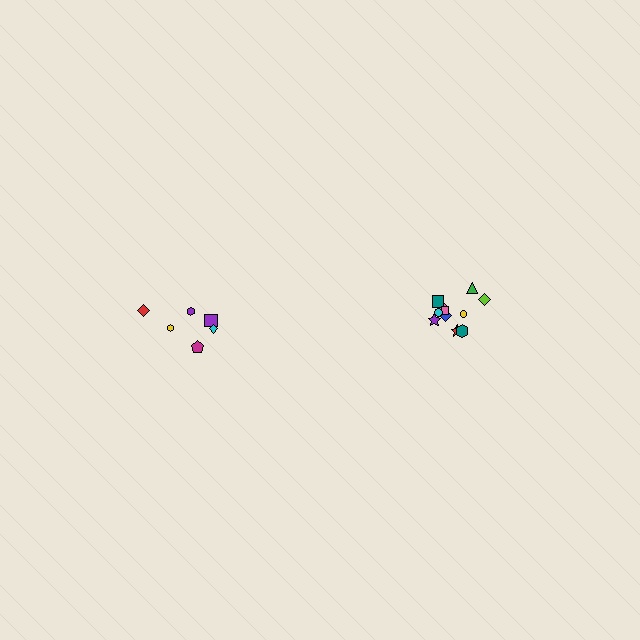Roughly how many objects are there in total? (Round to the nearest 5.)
Roughly 20 objects in total.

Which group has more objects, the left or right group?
The right group.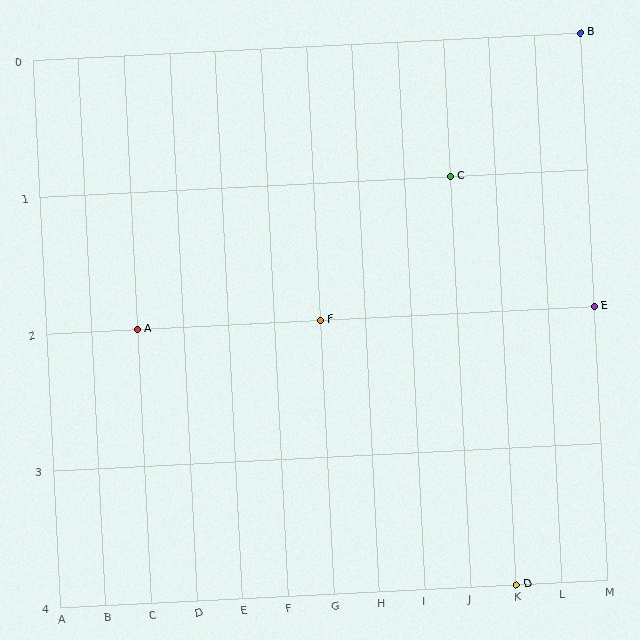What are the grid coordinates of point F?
Point F is at grid coordinates (G, 2).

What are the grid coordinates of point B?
Point B is at grid coordinates (M, 0).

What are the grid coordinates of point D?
Point D is at grid coordinates (K, 4).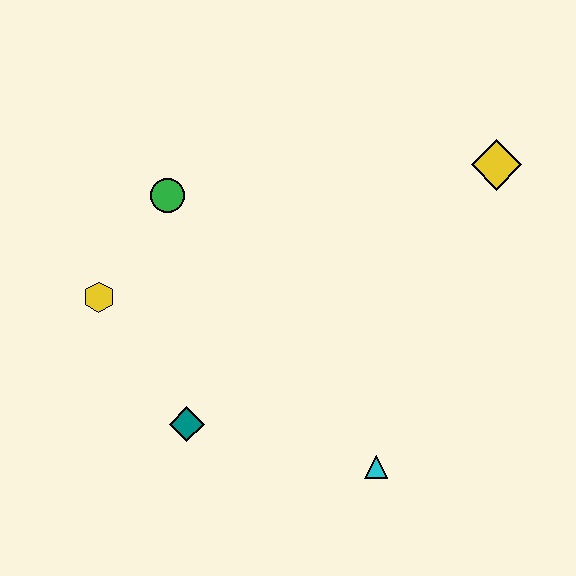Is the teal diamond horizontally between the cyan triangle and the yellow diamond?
No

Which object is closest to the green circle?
The yellow hexagon is closest to the green circle.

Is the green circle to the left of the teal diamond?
Yes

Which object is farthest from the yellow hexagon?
The yellow diamond is farthest from the yellow hexagon.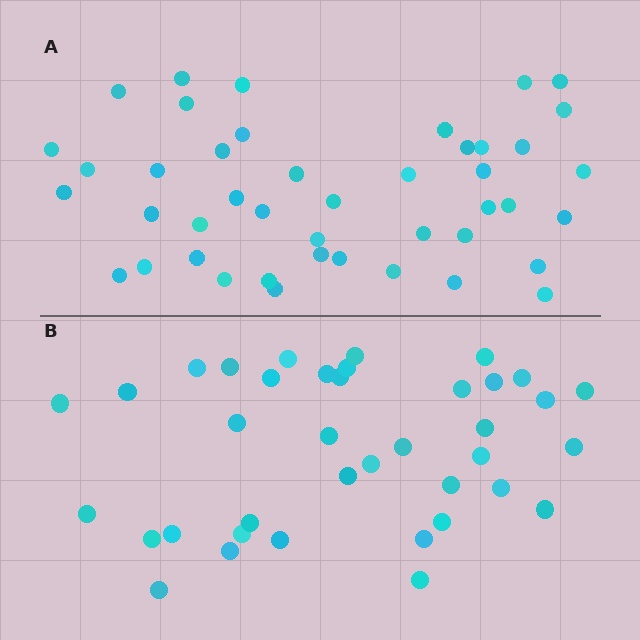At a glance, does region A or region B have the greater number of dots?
Region A (the top region) has more dots.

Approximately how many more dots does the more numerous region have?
Region A has about 6 more dots than region B.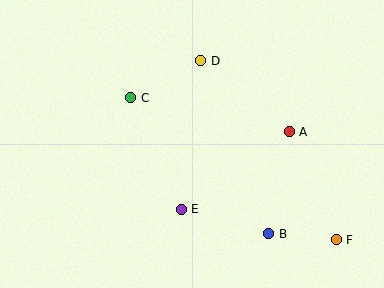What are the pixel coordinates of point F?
Point F is at (336, 240).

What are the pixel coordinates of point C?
Point C is at (131, 98).